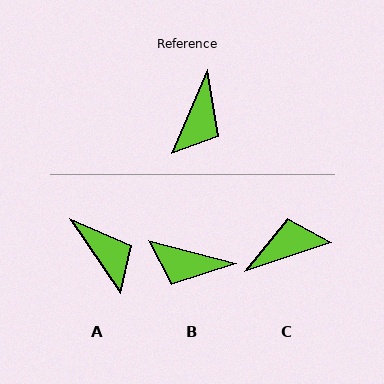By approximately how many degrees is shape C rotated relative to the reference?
Approximately 131 degrees counter-clockwise.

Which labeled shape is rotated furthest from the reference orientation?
C, about 131 degrees away.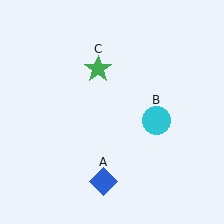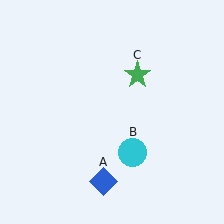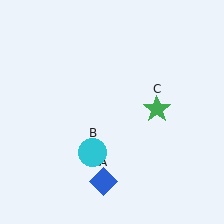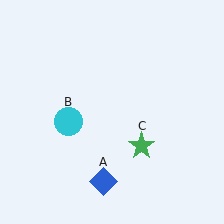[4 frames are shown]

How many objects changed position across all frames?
2 objects changed position: cyan circle (object B), green star (object C).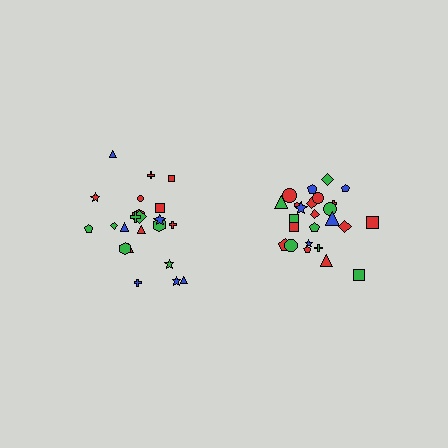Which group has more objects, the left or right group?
The right group.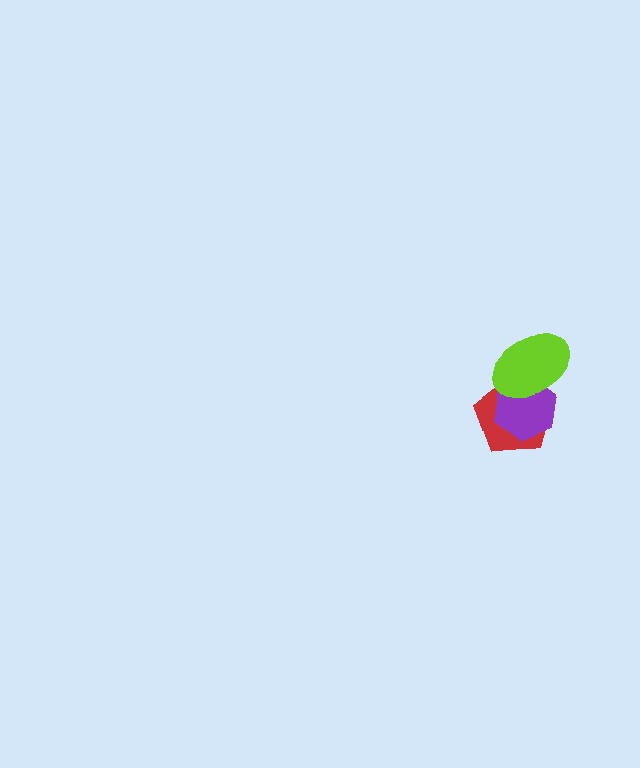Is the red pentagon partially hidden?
Yes, it is partially covered by another shape.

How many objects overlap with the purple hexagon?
2 objects overlap with the purple hexagon.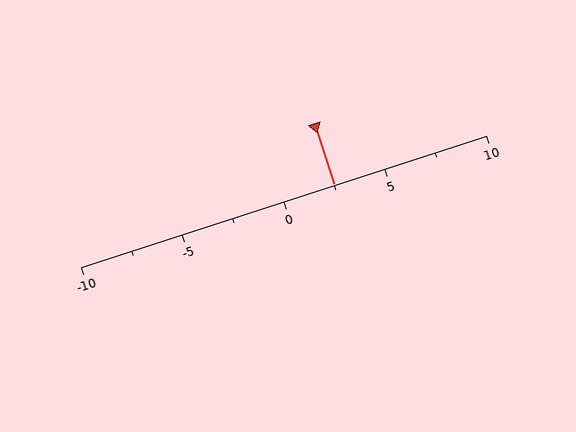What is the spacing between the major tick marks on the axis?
The major ticks are spaced 5 apart.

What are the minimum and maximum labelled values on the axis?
The axis runs from -10 to 10.